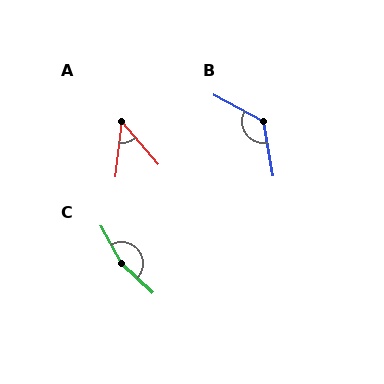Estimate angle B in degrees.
Approximately 128 degrees.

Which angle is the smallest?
A, at approximately 47 degrees.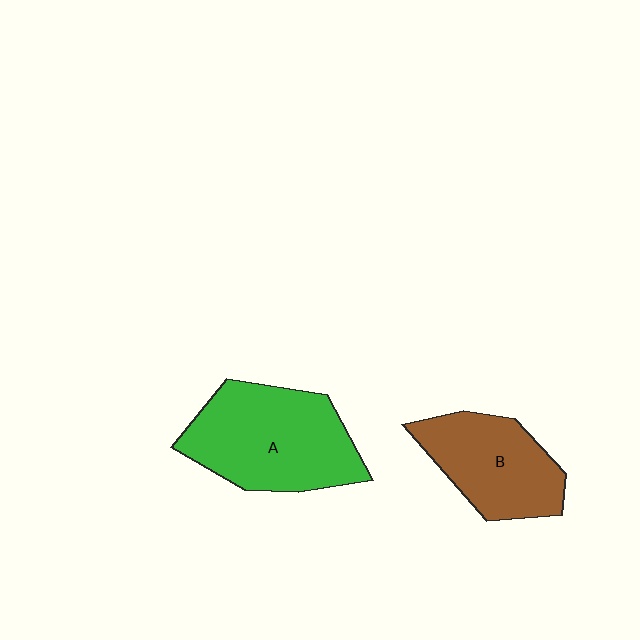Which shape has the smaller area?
Shape B (brown).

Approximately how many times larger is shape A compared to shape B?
Approximately 1.3 times.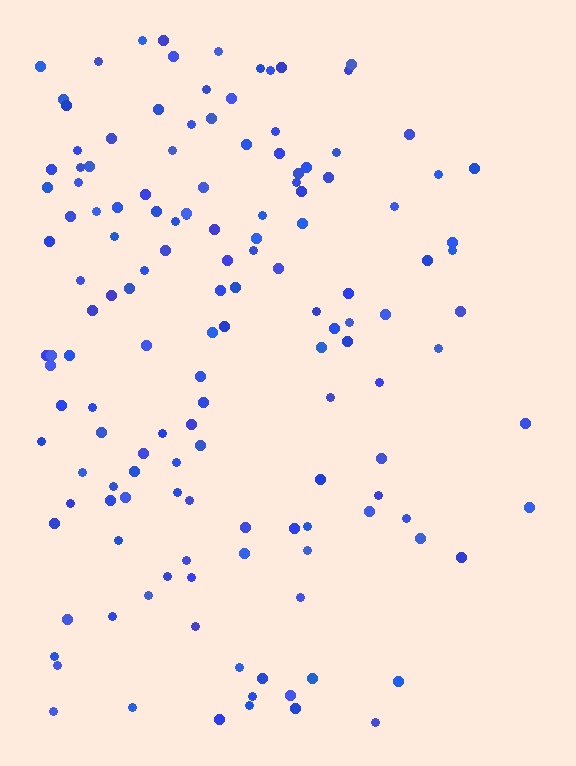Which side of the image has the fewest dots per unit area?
The right.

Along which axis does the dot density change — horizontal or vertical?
Horizontal.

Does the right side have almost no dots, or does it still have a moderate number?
Still a moderate number, just noticeably fewer than the left.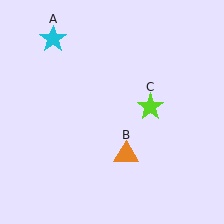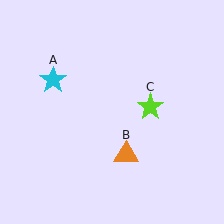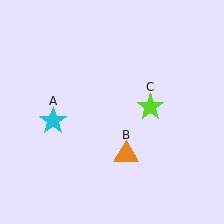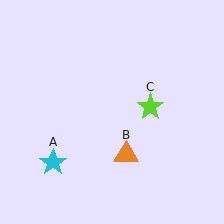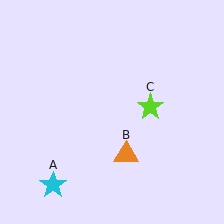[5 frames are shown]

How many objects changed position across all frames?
1 object changed position: cyan star (object A).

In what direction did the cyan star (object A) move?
The cyan star (object A) moved down.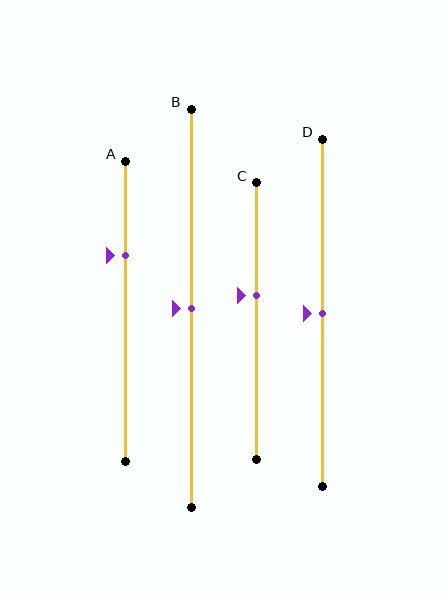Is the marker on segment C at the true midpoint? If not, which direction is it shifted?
No, the marker on segment C is shifted upward by about 9% of the segment length.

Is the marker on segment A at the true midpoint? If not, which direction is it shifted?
No, the marker on segment A is shifted upward by about 18% of the segment length.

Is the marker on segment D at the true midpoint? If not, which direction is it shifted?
Yes, the marker on segment D is at the true midpoint.